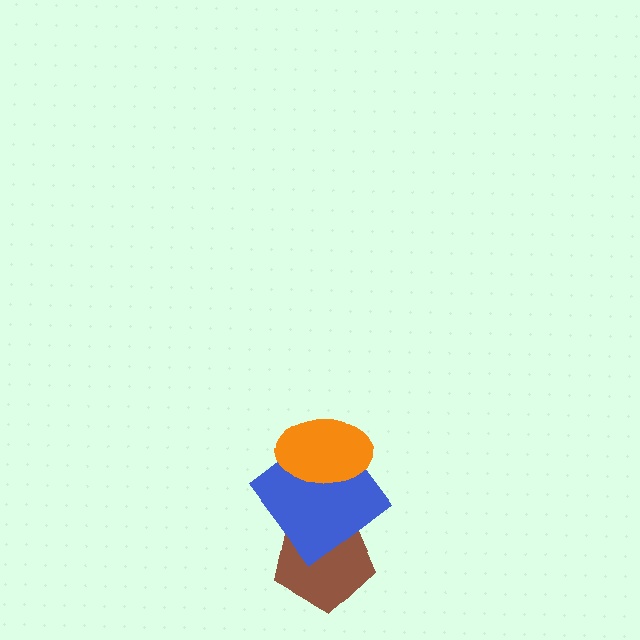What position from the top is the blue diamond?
The blue diamond is 2nd from the top.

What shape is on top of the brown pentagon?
The blue diamond is on top of the brown pentagon.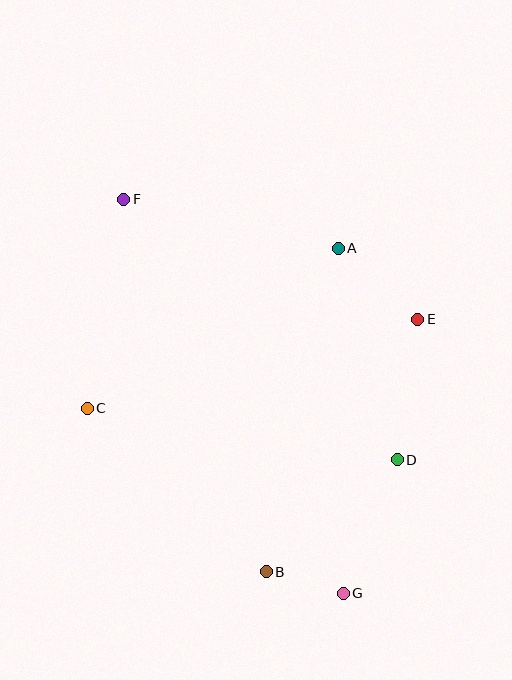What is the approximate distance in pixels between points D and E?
The distance between D and E is approximately 142 pixels.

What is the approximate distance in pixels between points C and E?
The distance between C and E is approximately 342 pixels.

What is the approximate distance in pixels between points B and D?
The distance between B and D is approximately 173 pixels.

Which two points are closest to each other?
Points B and G are closest to each other.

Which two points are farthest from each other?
Points F and G are farthest from each other.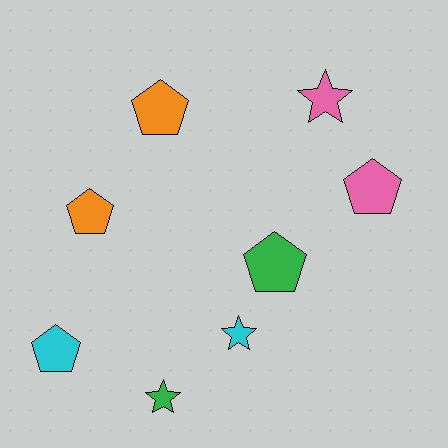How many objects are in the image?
There are 8 objects.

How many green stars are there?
There is 1 green star.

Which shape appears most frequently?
Pentagon, with 5 objects.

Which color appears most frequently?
Pink, with 2 objects.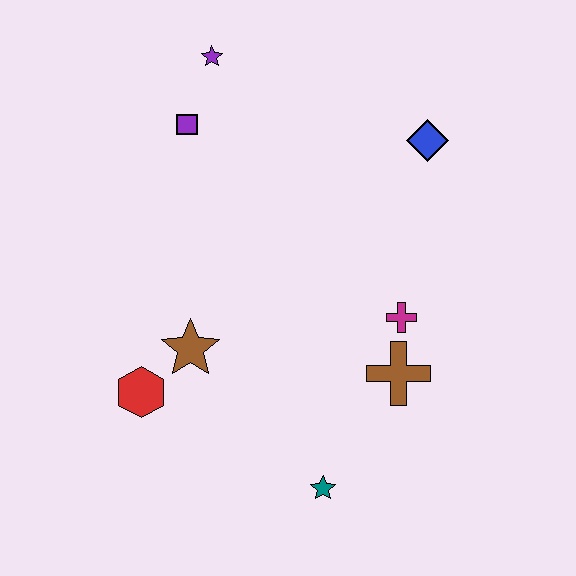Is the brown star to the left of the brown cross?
Yes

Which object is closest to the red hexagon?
The brown star is closest to the red hexagon.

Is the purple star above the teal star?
Yes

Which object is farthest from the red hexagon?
The blue diamond is farthest from the red hexagon.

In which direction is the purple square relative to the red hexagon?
The purple square is above the red hexagon.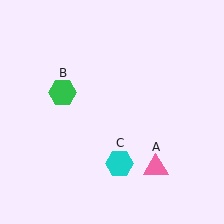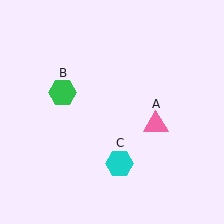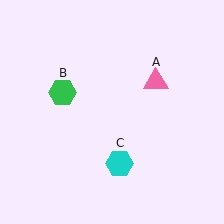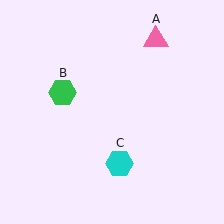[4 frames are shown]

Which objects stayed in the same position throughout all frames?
Green hexagon (object B) and cyan hexagon (object C) remained stationary.